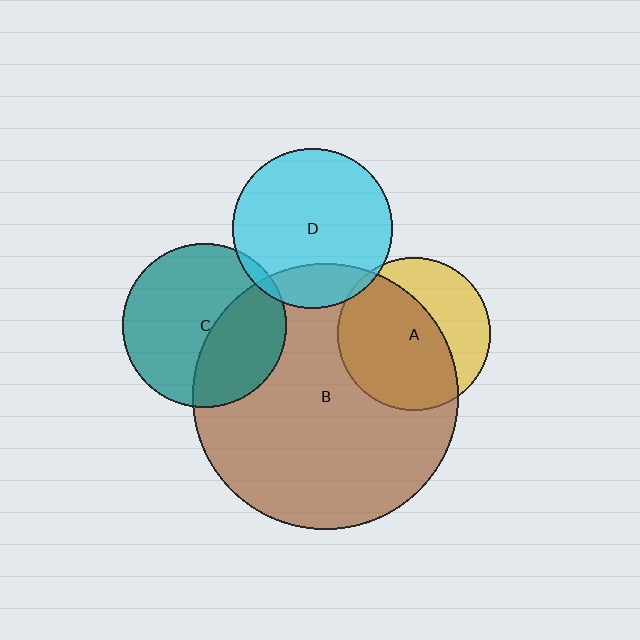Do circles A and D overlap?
Yes.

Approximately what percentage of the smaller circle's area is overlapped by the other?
Approximately 5%.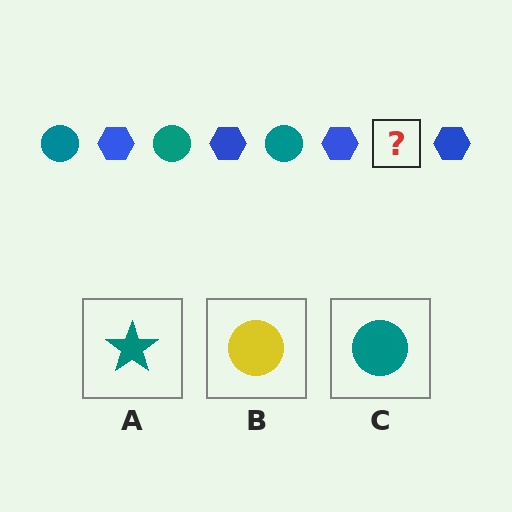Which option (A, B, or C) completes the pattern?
C.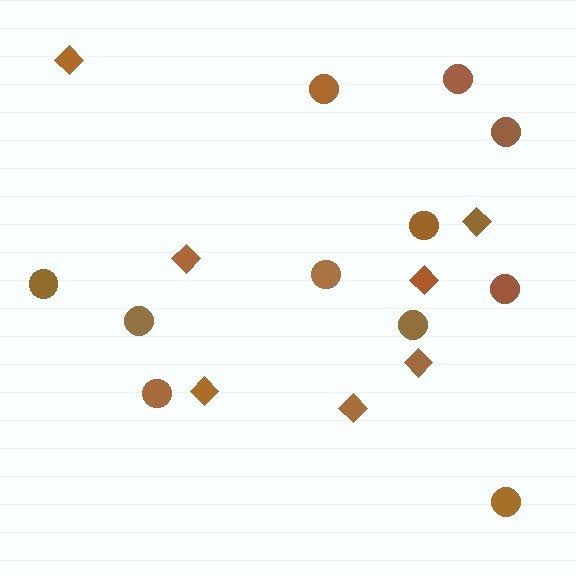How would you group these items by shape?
There are 2 groups: one group of circles (11) and one group of diamonds (7).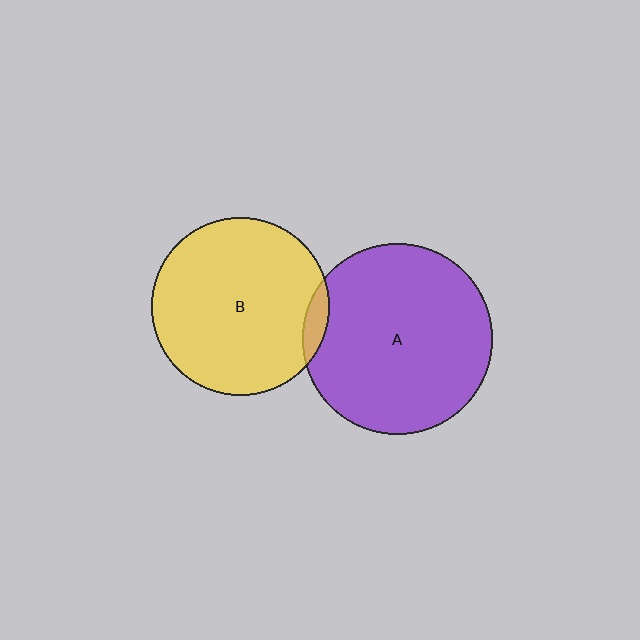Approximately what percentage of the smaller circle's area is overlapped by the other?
Approximately 5%.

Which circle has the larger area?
Circle A (purple).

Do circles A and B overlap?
Yes.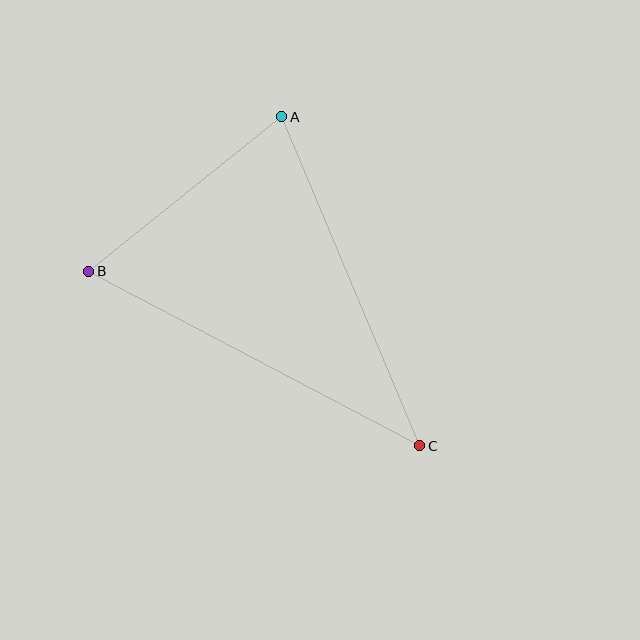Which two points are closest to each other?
Points A and B are closest to each other.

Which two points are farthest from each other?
Points B and C are farthest from each other.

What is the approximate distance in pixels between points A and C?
The distance between A and C is approximately 356 pixels.